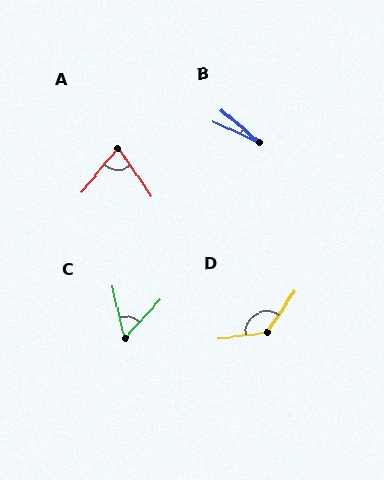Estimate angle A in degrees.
Approximately 75 degrees.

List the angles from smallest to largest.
B (17°), C (56°), A (75°), D (131°).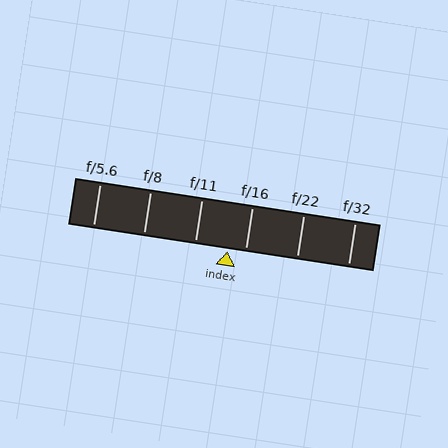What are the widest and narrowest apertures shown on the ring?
The widest aperture shown is f/5.6 and the narrowest is f/32.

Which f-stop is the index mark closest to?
The index mark is closest to f/16.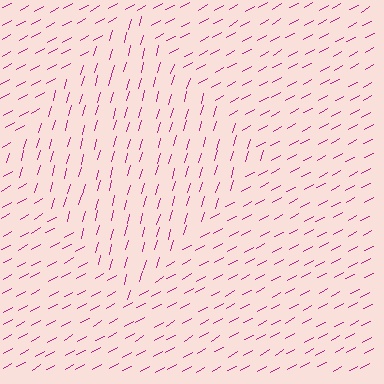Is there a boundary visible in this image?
Yes, there is a texture boundary formed by a change in line orientation.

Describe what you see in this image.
The image is filled with small magenta line segments. A diamond region in the image has lines oriented differently from the surrounding lines, creating a visible texture boundary.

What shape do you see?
I see a diamond.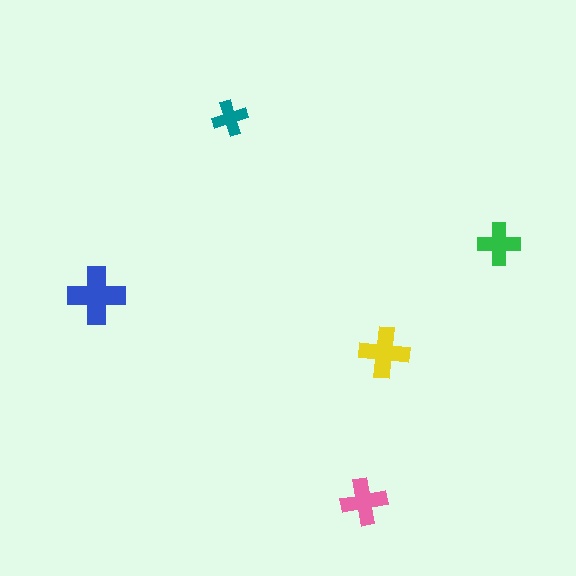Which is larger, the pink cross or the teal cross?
The pink one.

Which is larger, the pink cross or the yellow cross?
The yellow one.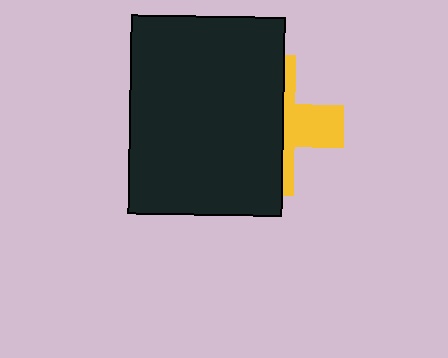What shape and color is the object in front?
The object in front is a black rectangle.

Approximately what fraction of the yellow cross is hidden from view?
Roughly 65% of the yellow cross is hidden behind the black rectangle.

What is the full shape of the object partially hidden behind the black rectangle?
The partially hidden object is a yellow cross.